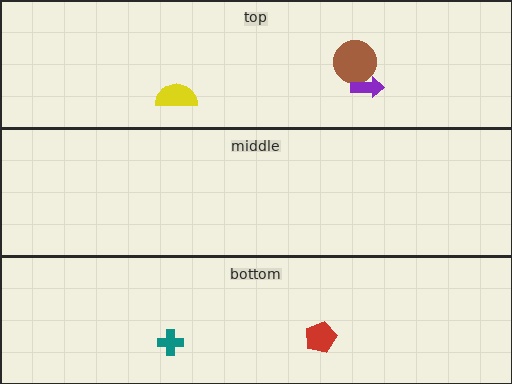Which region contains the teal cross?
The bottom region.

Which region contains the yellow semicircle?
The top region.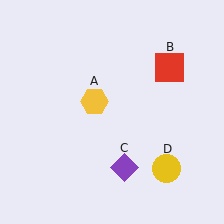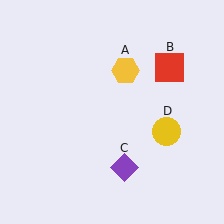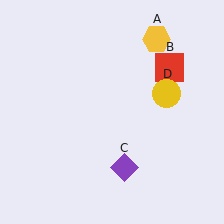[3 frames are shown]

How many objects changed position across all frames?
2 objects changed position: yellow hexagon (object A), yellow circle (object D).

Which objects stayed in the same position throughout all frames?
Red square (object B) and purple diamond (object C) remained stationary.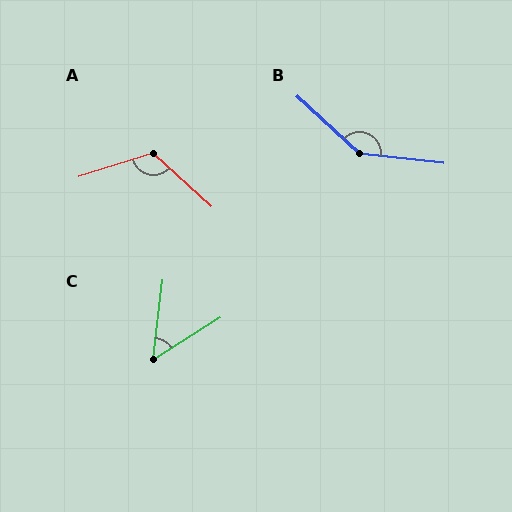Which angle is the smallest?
C, at approximately 51 degrees.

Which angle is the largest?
B, at approximately 144 degrees.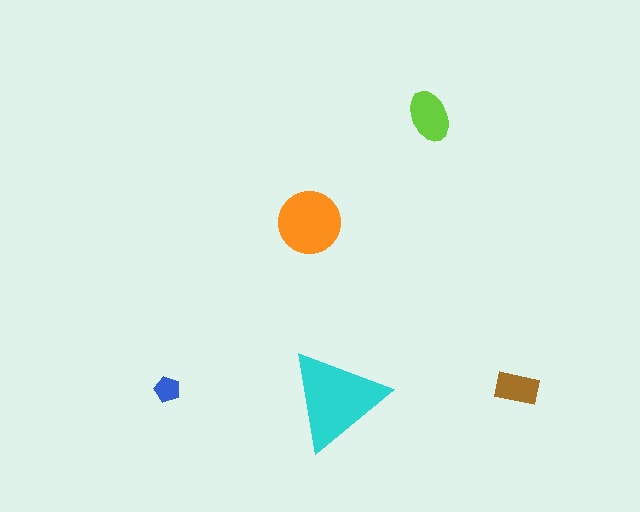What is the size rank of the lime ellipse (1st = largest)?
3rd.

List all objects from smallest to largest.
The blue pentagon, the brown rectangle, the lime ellipse, the orange circle, the cyan triangle.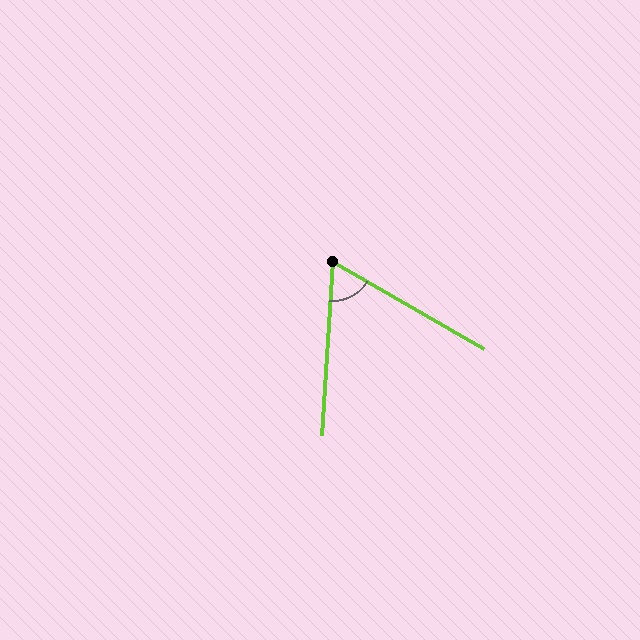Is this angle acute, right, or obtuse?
It is acute.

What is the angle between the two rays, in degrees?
Approximately 64 degrees.